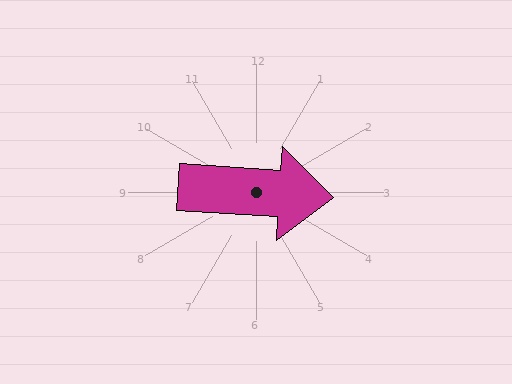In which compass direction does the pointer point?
East.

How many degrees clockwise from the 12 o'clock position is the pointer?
Approximately 94 degrees.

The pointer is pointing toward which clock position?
Roughly 3 o'clock.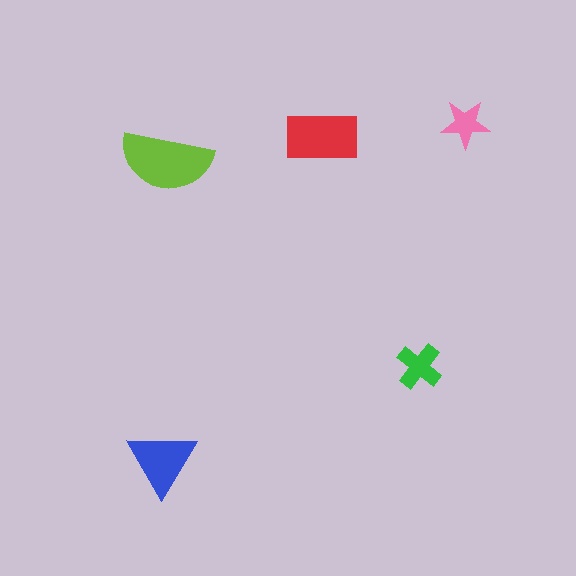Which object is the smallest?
The pink star.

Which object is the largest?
The lime semicircle.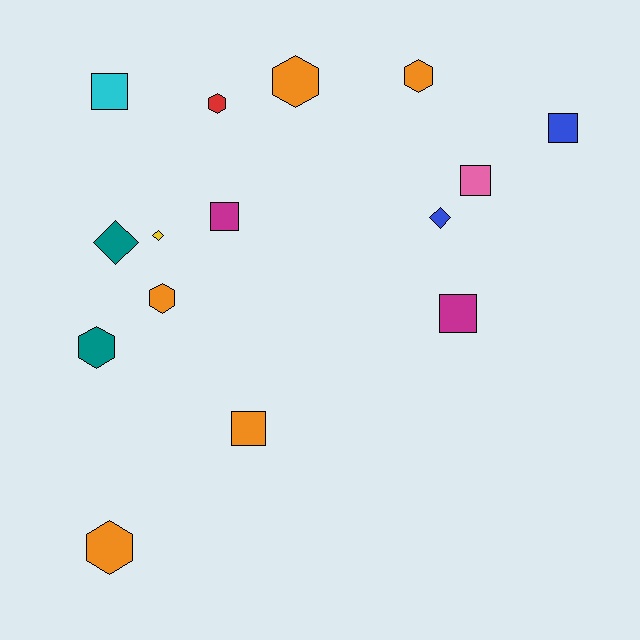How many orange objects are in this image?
There are 5 orange objects.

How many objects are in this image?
There are 15 objects.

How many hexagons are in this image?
There are 6 hexagons.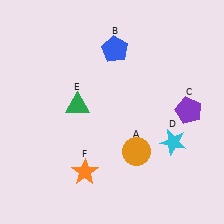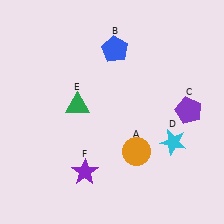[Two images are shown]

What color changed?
The star (F) changed from orange in Image 1 to purple in Image 2.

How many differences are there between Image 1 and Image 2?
There is 1 difference between the two images.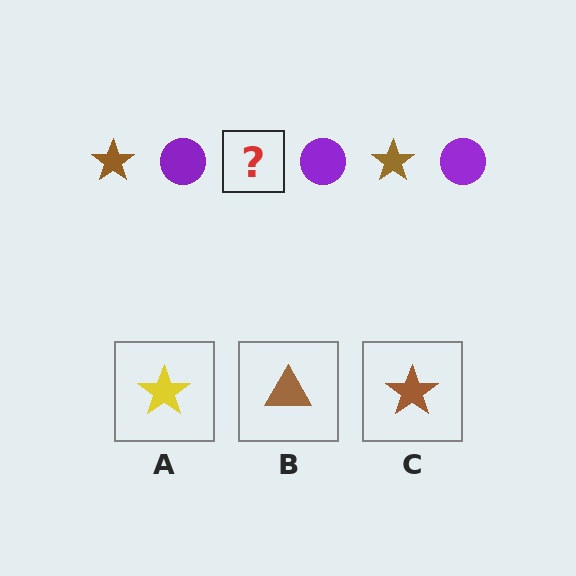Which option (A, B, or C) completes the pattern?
C.